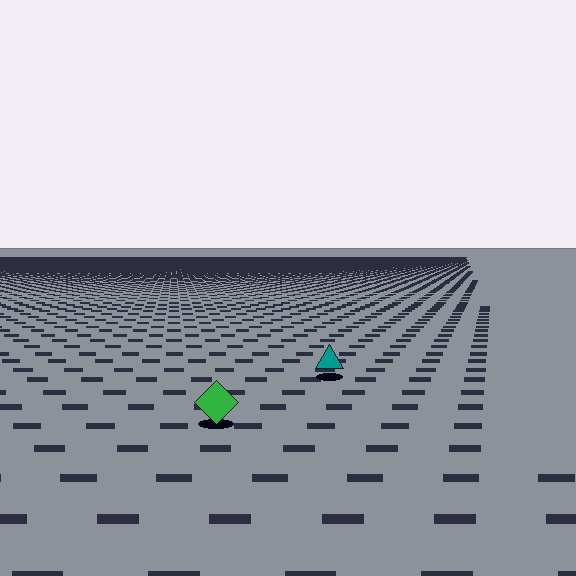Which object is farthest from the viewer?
The teal triangle is farthest from the viewer. It appears smaller and the ground texture around it is denser.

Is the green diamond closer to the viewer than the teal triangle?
Yes. The green diamond is closer — you can tell from the texture gradient: the ground texture is coarser near it.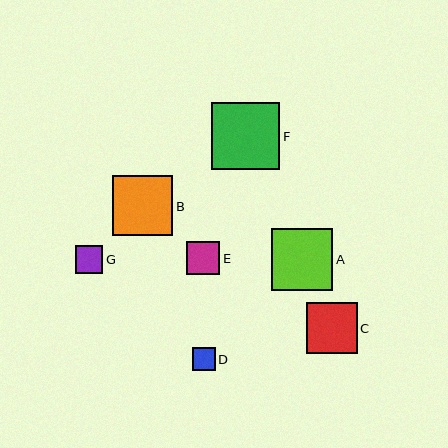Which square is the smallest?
Square D is the smallest with a size of approximately 23 pixels.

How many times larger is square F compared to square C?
Square F is approximately 1.3 times the size of square C.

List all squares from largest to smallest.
From largest to smallest: F, A, B, C, E, G, D.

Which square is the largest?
Square F is the largest with a size of approximately 68 pixels.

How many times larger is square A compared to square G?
Square A is approximately 2.3 times the size of square G.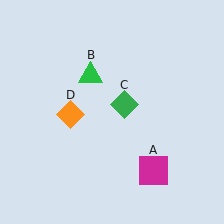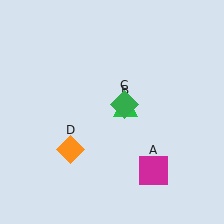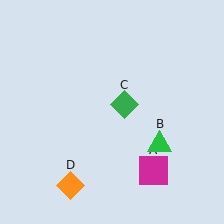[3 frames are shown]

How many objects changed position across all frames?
2 objects changed position: green triangle (object B), orange diamond (object D).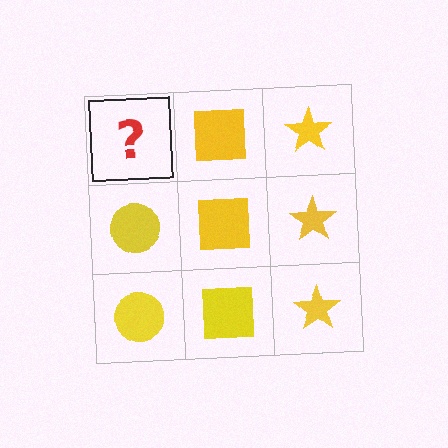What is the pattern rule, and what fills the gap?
The rule is that each column has a consistent shape. The gap should be filled with a yellow circle.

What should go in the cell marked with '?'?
The missing cell should contain a yellow circle.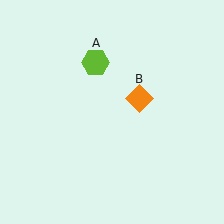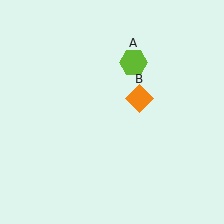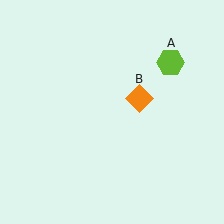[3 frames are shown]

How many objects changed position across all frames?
1 object changed position: lime hexagon (object A).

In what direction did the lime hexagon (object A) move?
The lime hexagon (object A) moved right.